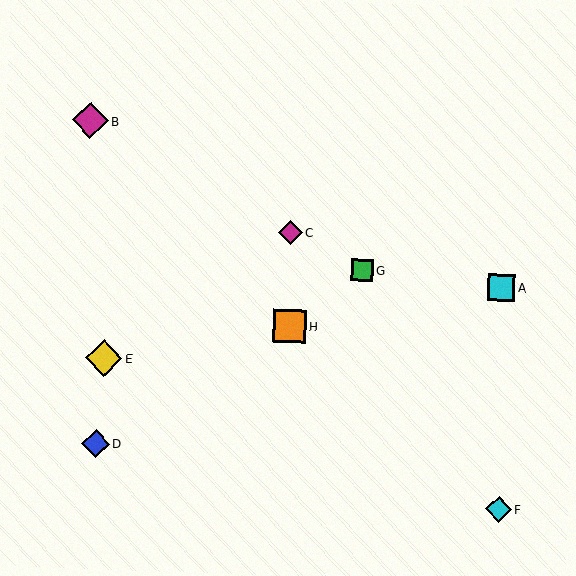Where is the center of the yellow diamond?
The center of the yellow diamond is at (104, 358).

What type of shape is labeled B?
Shape B is a magenta diamond.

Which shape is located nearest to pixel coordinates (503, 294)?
The cyan square (labeled A) at (501, 288) is nearest to that location.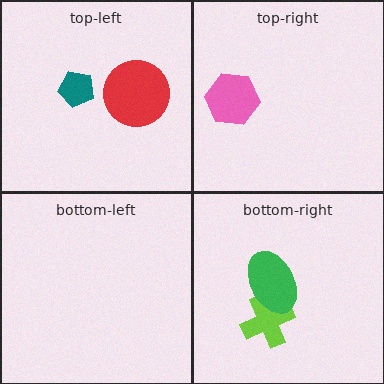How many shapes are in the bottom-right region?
2.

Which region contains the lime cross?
The bottom-right region.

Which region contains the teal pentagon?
The top-left region.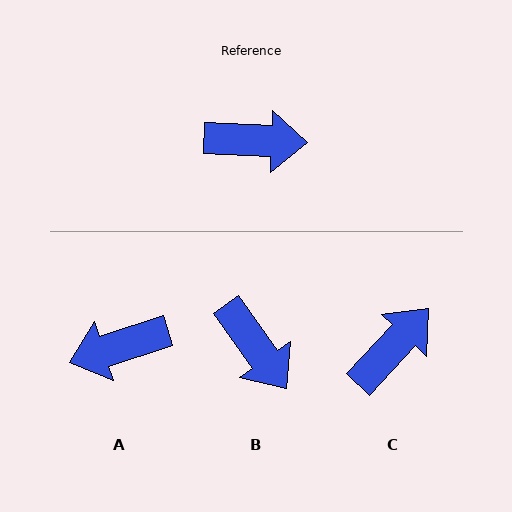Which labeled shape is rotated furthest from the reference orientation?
A, about 159 degrees away.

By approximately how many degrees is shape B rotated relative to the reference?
Approximately 52 degrees clockwise.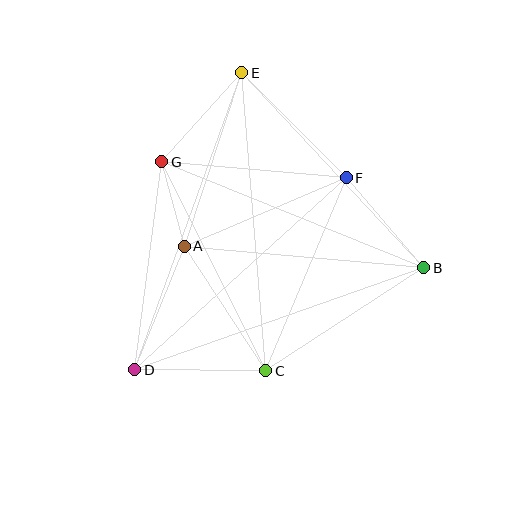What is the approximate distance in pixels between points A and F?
The distance between A and F is approximately 176 pixels.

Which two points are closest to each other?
Points A and G are closest to each other.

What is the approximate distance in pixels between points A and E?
The distance between A and E is approximately 183 pixels.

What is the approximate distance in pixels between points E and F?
The distance between E and F is approximately 148 pixels.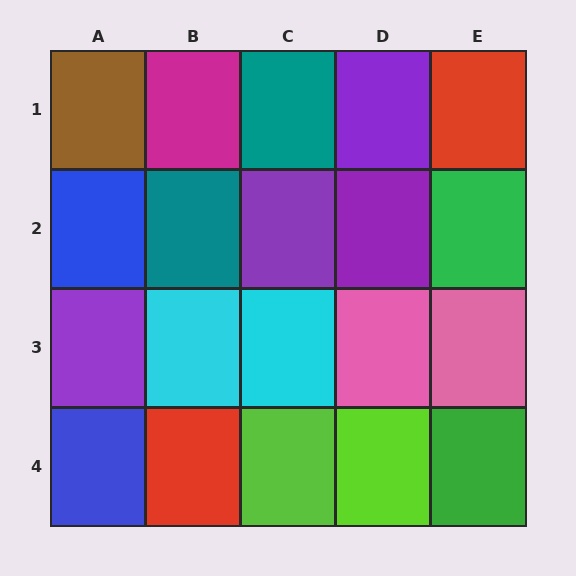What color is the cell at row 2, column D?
Purple.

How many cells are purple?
4 cells are purple.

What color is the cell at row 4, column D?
Lime.